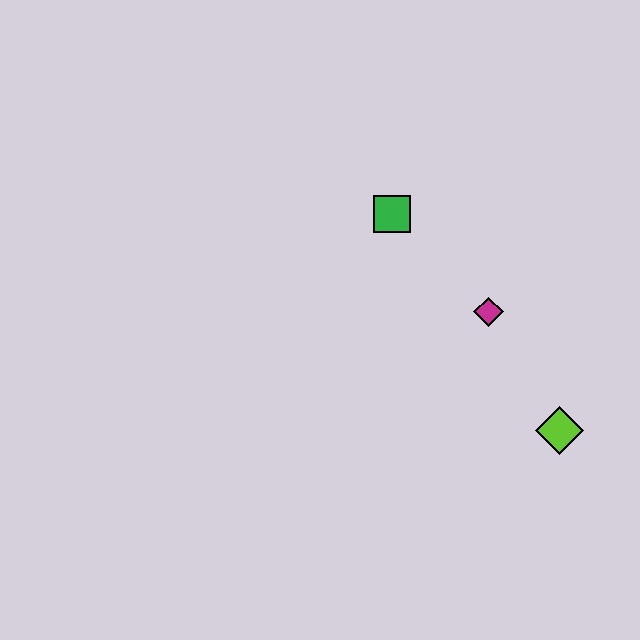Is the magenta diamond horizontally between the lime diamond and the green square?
Yes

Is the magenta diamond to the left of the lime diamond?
Yes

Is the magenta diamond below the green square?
Yes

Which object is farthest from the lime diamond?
The green square is farthest from the lime diamond.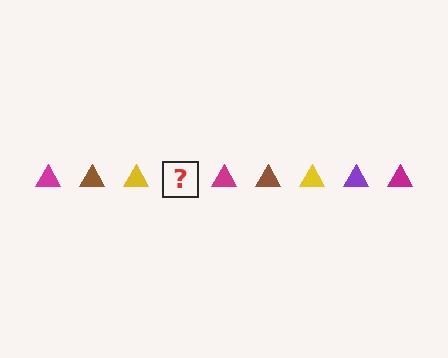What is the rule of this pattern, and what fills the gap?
The rule is that the pattern cycles through magenta, brown, yellow, purple triangles. The gap should be filled with a purple triangle.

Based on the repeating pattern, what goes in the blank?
The blank should be a purple triangle.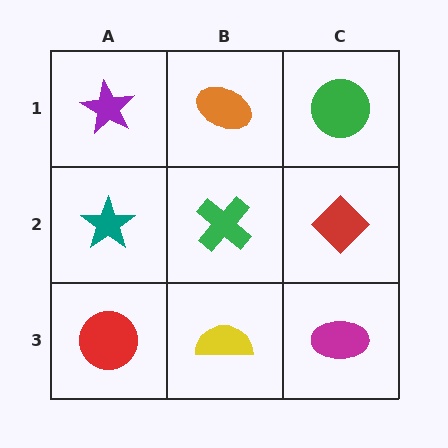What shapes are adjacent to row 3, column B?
A green cross (row 2, column B), a red circle (row 3, column A), a magenta ellipse (row 3, column C).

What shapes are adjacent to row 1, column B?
A green cross (row 2, column B), a purple star (row 1, column A), a green circle (row 1, column C).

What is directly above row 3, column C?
A red diamond.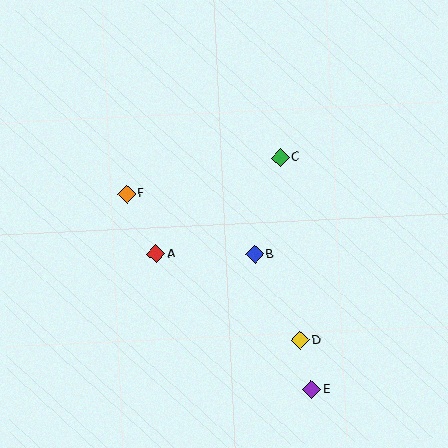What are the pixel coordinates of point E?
Point E is at (311, 390).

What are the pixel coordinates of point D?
Point D is at (300, 340).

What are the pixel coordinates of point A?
Point A is at (156, 254).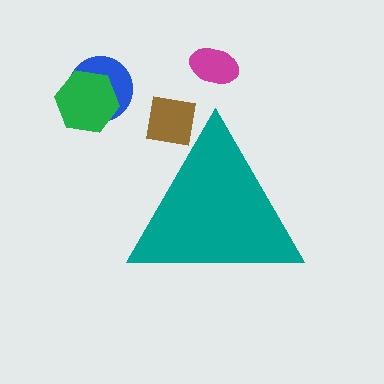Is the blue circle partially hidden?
No, the blue circle is fully visible.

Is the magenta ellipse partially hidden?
No, the magenta ellipse is fully visible.